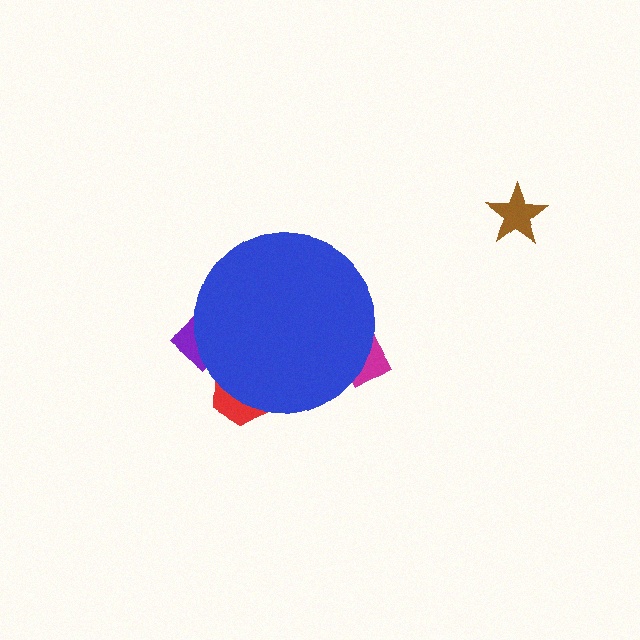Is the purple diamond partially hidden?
Yes, the purple diamond is partially hidden behind the blue circle.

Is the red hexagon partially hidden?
Yes, the red hexagon is partially hidden behind the blue circle.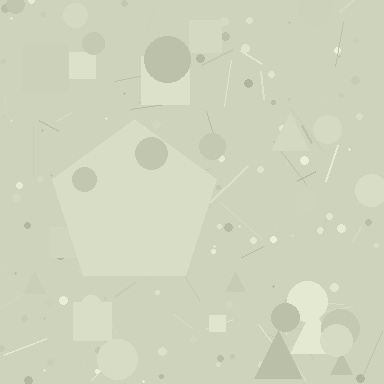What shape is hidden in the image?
A pentagon is hidden in the image.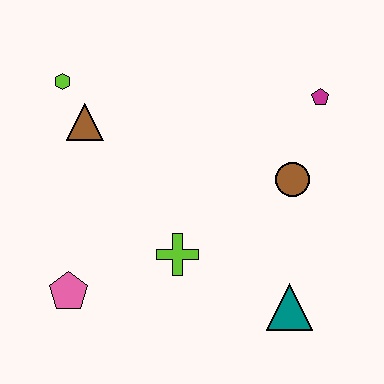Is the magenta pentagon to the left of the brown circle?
No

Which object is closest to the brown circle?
The magenta pentagon is closest to the brown circle.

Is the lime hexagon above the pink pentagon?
Yes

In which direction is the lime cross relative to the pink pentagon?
The lime cross is to the right of the pink pentagon.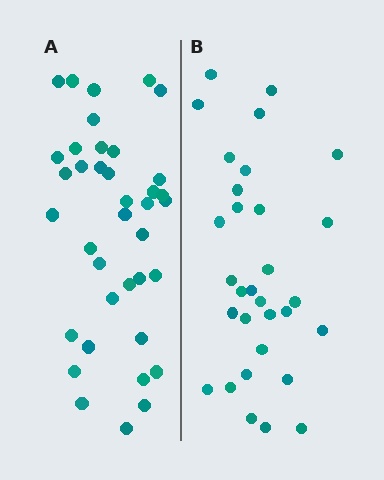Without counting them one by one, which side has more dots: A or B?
Region A (the left region) has more dots.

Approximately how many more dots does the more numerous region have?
Region A has roughly 8 or so more dots than region B.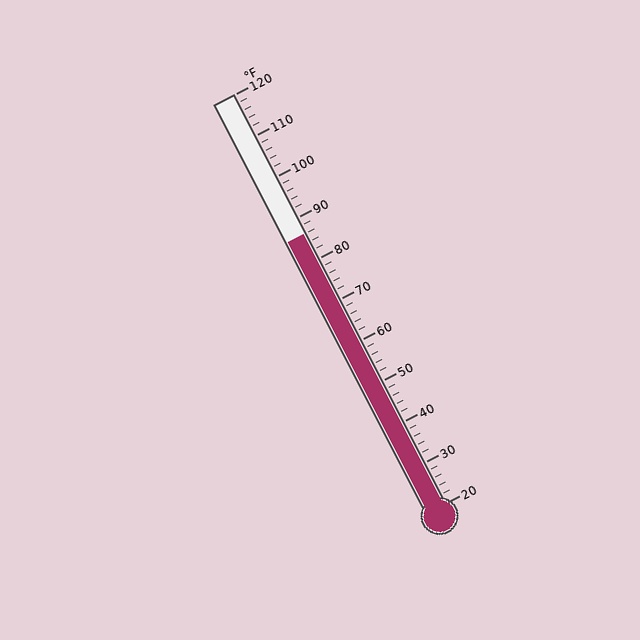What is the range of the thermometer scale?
The thermometer scale ranges from 20°F to 120°F.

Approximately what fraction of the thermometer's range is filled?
The thermometer is filled to approximately 65% of its range.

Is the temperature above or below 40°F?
The temperature is above 40°F.